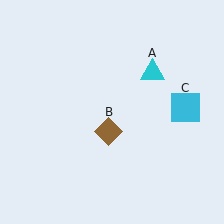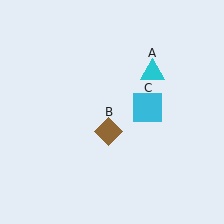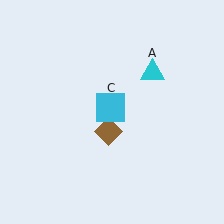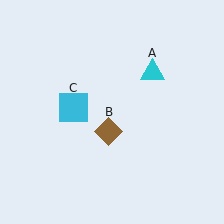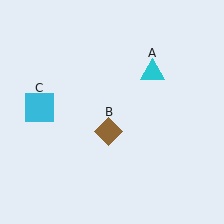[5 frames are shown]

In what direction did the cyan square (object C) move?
The cyan square (object C) moved left.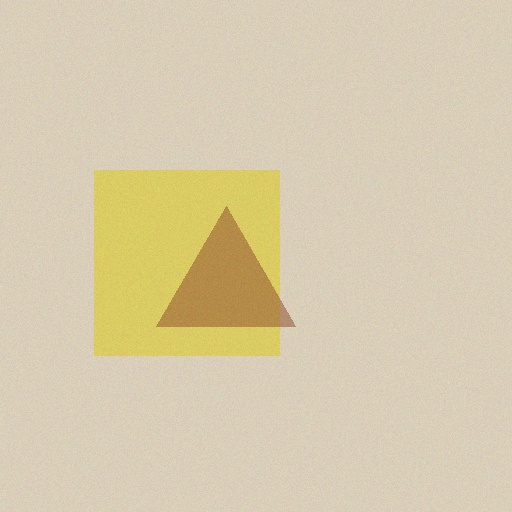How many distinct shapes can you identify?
There are 2 distinct shapes: a yellow square, a brown triangle.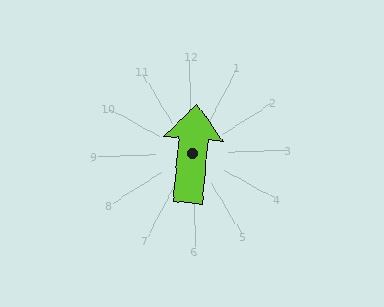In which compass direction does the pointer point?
North.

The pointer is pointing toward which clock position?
Roughly 12 o'clock.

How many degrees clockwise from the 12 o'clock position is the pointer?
Approximately 7 degrees.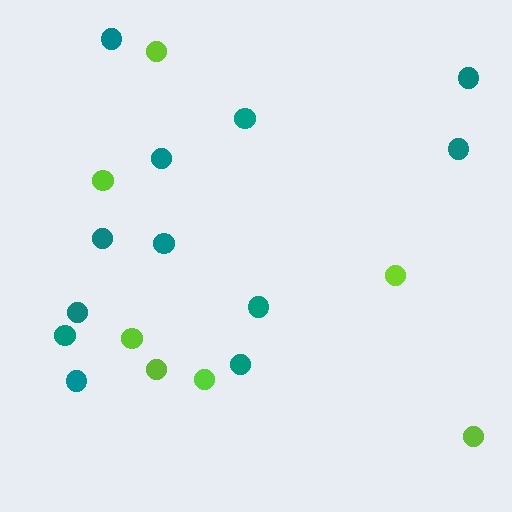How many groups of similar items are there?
There are 2 groups: one group of lime circles (7) and one group of teal circles (12).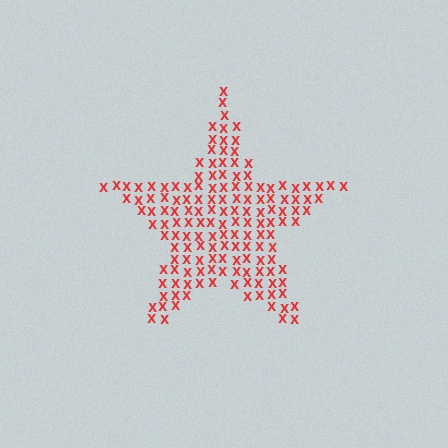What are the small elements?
The small elements are letter X's.